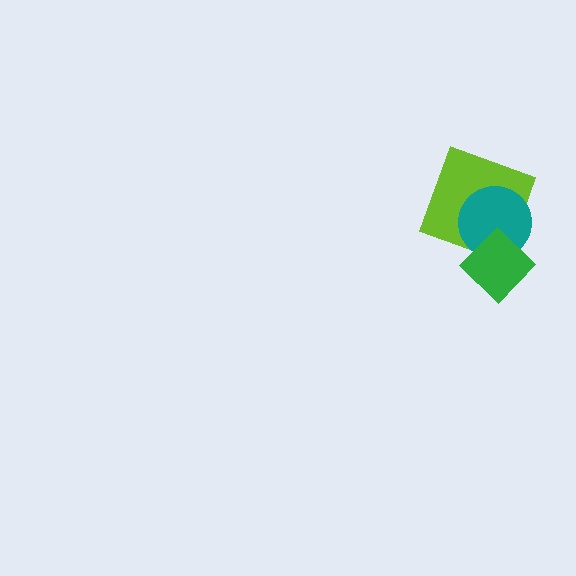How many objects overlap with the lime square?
2 objects overlap with the lime square.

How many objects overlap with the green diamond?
2 objects overlap with the green diamond.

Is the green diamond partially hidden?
No, no other shape covers it.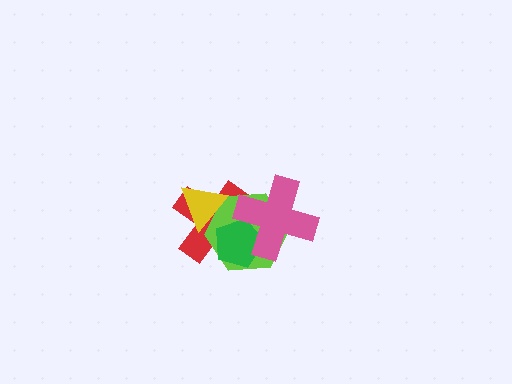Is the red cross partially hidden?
Yes, it is partially covered by another shape.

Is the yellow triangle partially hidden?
No, no other shape covers it.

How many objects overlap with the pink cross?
3 objects overlap with the pink cross.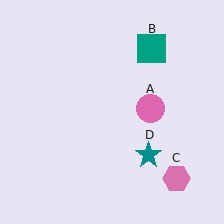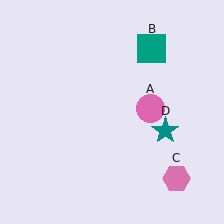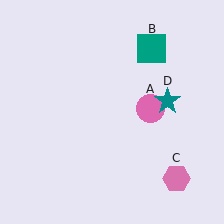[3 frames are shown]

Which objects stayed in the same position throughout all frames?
Pink circle (object A) and teal square (object B) and pink hexagon (object C) remained stationary.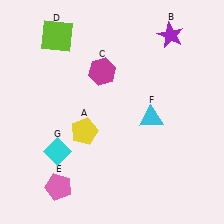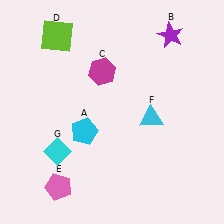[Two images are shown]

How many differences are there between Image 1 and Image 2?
There is 1 difference between the two images.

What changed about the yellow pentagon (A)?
In Image 1, A is yellow. In Image 2, it changed to cyan.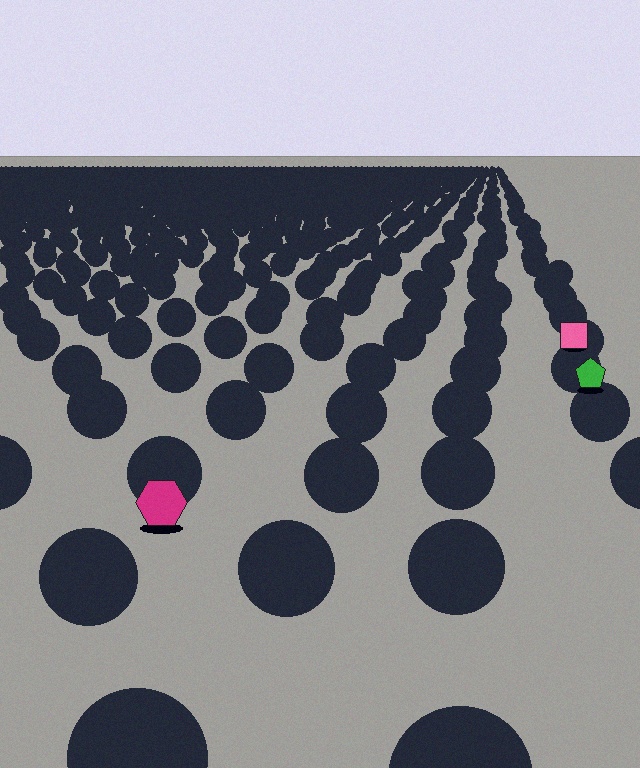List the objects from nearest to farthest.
From nearest to farthest: the magenta hexagon, the green pentagon, the pink square.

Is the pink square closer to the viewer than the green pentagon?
No. The green pentagon is closer — you can tell from the texture gradient: the ground texture is coarser near it.